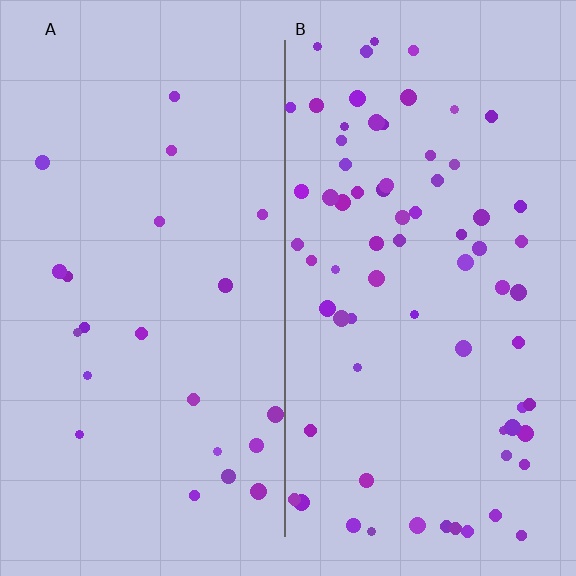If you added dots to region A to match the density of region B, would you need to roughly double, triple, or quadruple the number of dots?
Approximately triple.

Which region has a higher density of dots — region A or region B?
B (the right).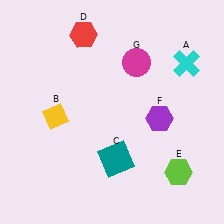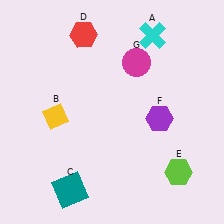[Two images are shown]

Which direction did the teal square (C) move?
The teal square (C) moved left.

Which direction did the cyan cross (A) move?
The cyan cross (A) moved left.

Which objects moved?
The objects that moved are: the cyan cross (A), the teal square (C).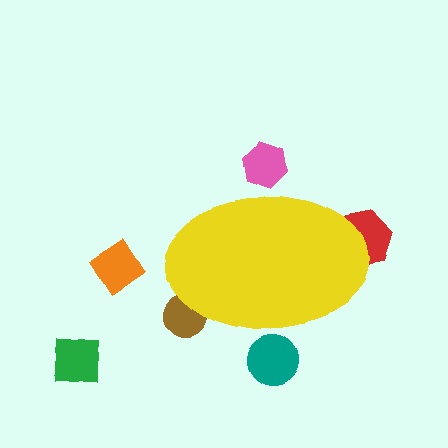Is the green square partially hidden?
No, the green square is fully visible.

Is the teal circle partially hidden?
Yes, the teal circle is partially hidden behind the yellow ellipse.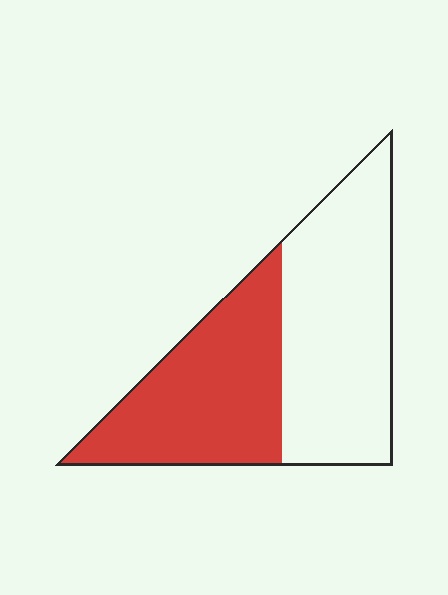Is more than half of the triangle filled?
No.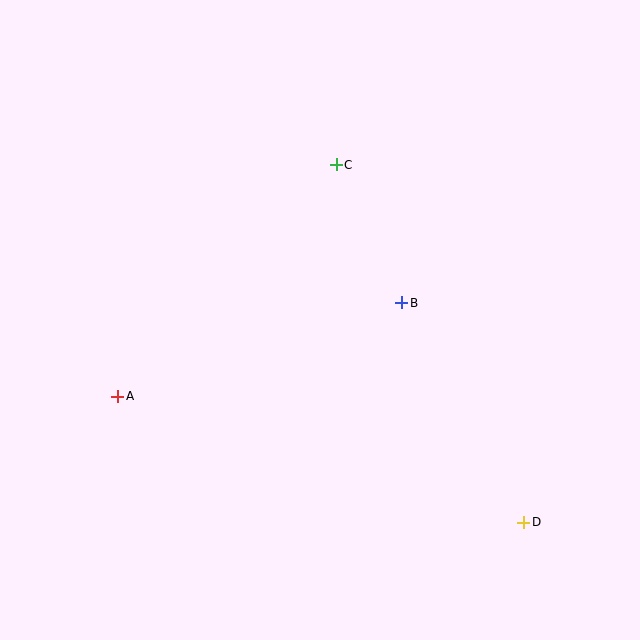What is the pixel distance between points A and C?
The distance between A and C is 318 pixels.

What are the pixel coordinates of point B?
Point B is at (402, 303).